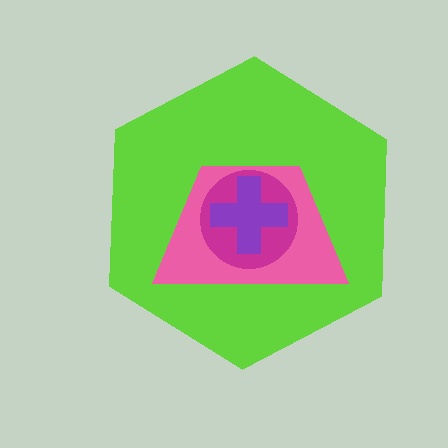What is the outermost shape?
The lime hexagon.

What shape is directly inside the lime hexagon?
The pink trapezoid.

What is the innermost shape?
The purple cross.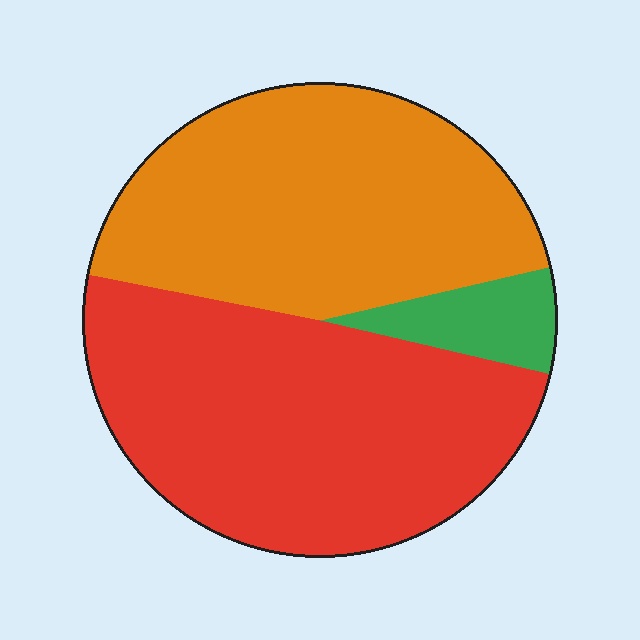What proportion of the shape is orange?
Orange takes up between a quarter and a half of the shape.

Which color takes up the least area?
Green, at roughly 5%.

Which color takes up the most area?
Red, at roughly 50%.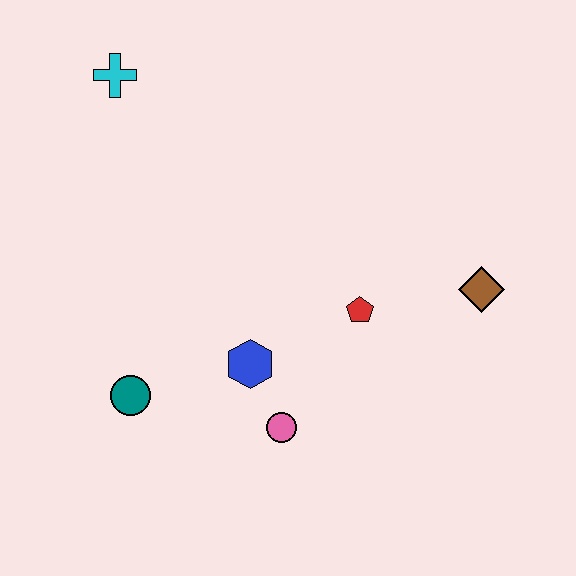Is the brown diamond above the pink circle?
Yes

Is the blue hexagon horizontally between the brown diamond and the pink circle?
No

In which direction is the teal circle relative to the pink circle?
The teal circle is to the left of the pink circle.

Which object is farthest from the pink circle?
The cyan cross is farthest from the pink circle.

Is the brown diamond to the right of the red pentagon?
Yes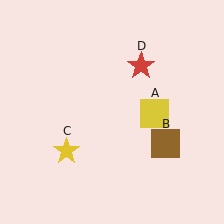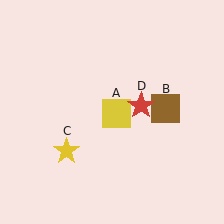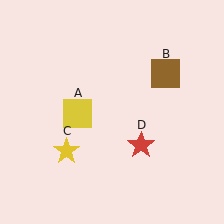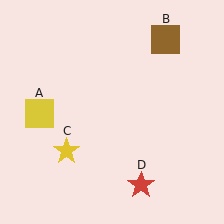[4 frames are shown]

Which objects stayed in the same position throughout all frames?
Yellow star (object C) remained stationary.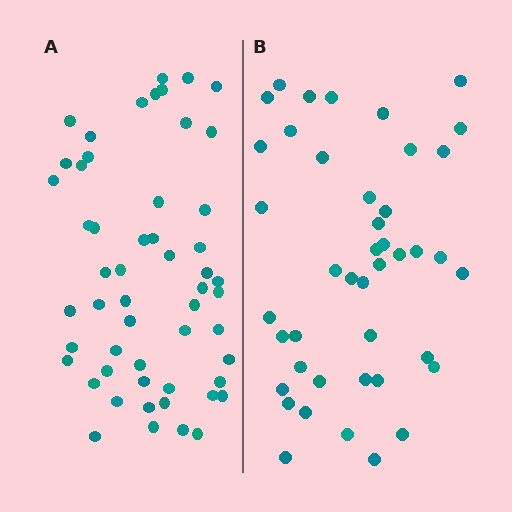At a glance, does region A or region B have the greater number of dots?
Region A (the left region) has more dots.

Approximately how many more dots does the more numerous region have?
Region A has roughly 12 or so more dots than region B.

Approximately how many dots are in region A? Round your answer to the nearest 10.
About 50 dots. (The exact count is 54, which rounds to 50.)